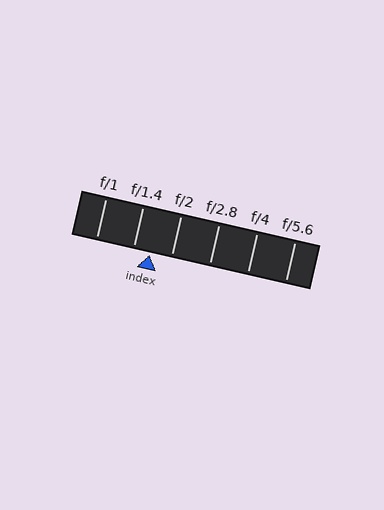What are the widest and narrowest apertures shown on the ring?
The widest aperture shown is f/1 and the narrowest is f/5.6.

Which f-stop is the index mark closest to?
The index mark is closest to f/1.4.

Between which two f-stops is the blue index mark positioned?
The index mark is between f/1.4 and f/2.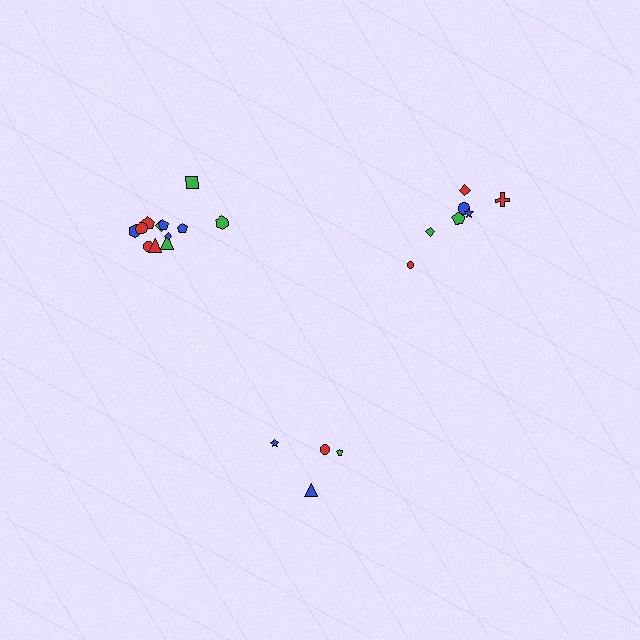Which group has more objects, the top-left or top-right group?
The top-left group.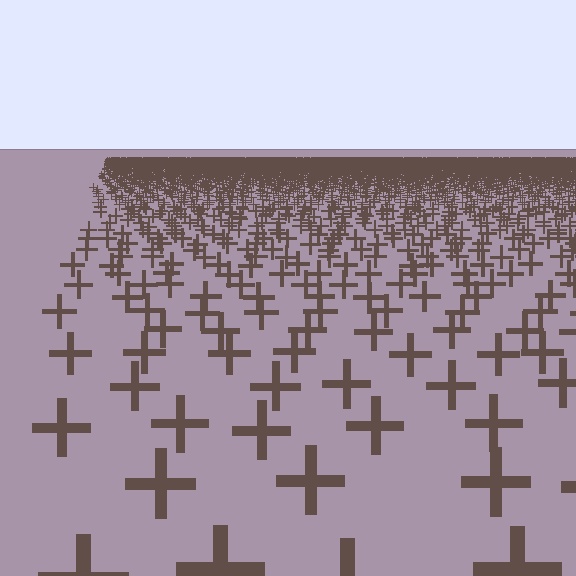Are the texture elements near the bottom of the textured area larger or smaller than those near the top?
Larger. Near the bottom, elements are closer to the viewer and appear at a bigger on-screen size.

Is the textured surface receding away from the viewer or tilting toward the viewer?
The surface is receding away from the viewer. Texture elements get smaller and denser toward the top.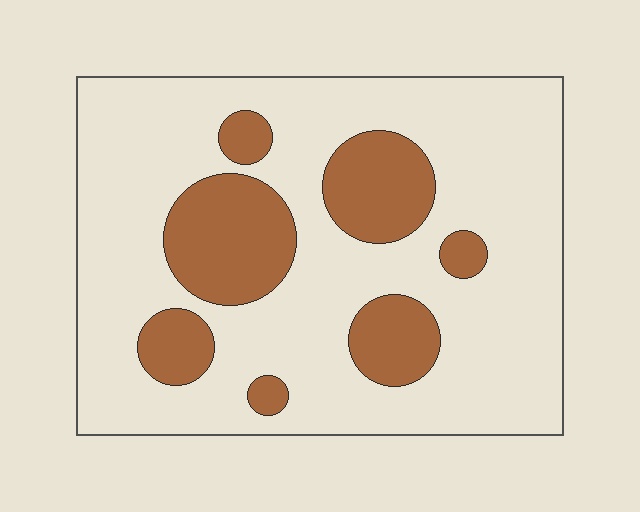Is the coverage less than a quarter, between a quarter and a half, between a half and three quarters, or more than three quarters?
Less than a quarter.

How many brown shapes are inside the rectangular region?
7.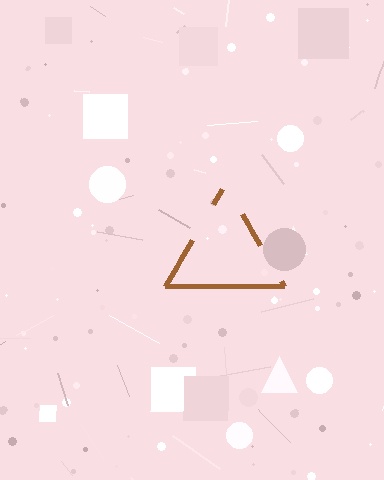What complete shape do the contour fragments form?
The contour fragments form a triangle.